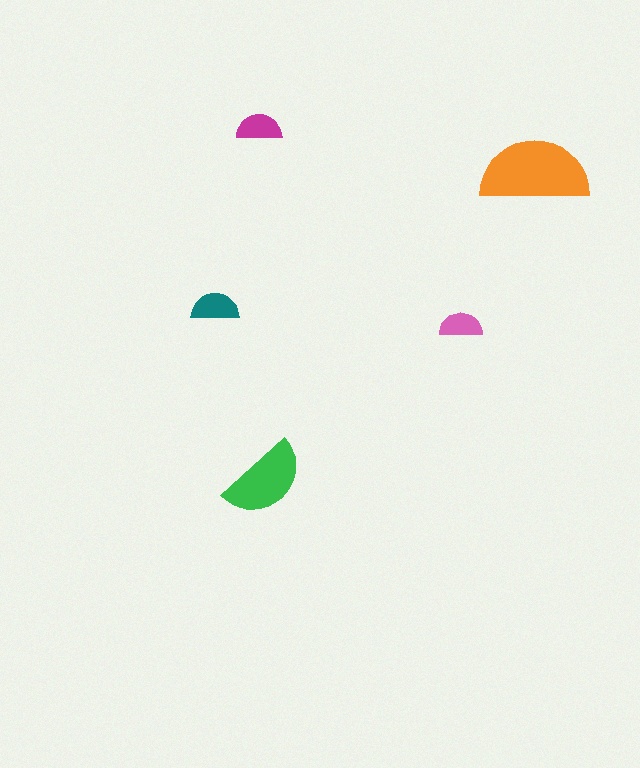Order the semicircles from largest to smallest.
the orange one, the green one, the teal one, the magenta one, the pink one.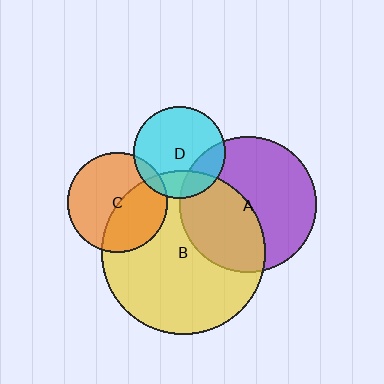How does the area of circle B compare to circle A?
Approximately 1.4 times.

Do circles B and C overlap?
Yes.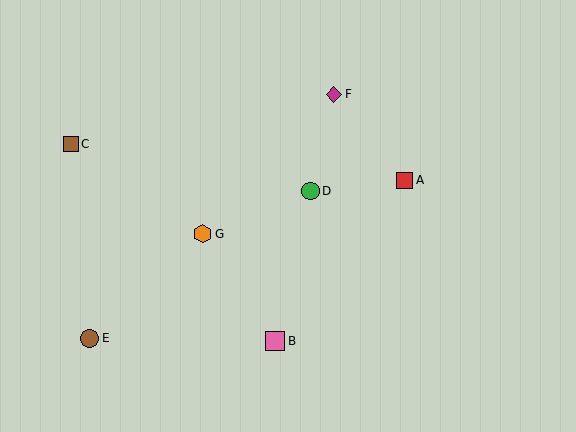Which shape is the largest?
The pink square (labeled B) is the largest.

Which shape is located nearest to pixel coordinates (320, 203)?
The green circle (labeled D) at (310, 191) is nearest to that location.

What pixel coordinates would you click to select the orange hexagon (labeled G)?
Click at (203, 234) to select the orange hexagon G.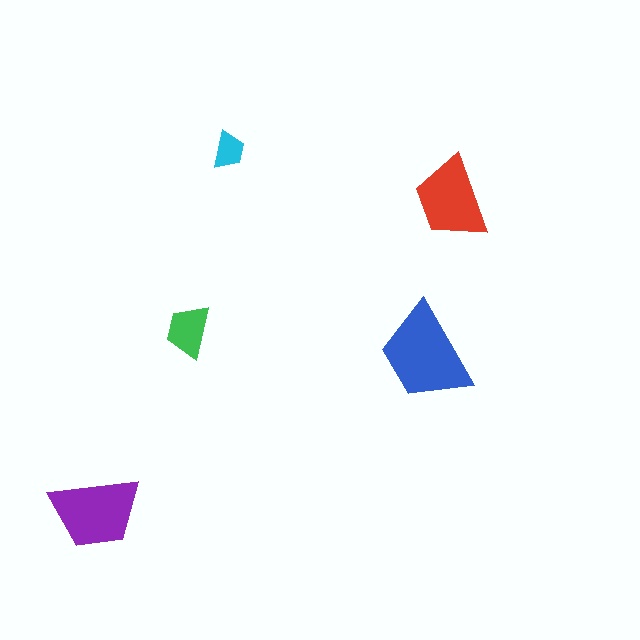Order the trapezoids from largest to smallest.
the blue one, the purple one, the red one, the green one, the cyan one.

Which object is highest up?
The cyan trapezoid is topmost.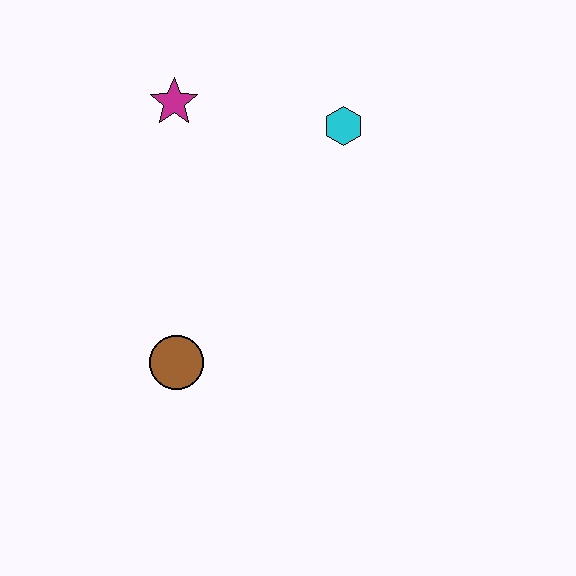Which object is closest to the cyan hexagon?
The magenta star is closest to the cyan hexagon.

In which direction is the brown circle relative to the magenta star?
The brown circle is below the magenta star.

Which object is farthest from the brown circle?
The cyan hexagon is farthest from the brown circle.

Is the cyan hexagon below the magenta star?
Yes